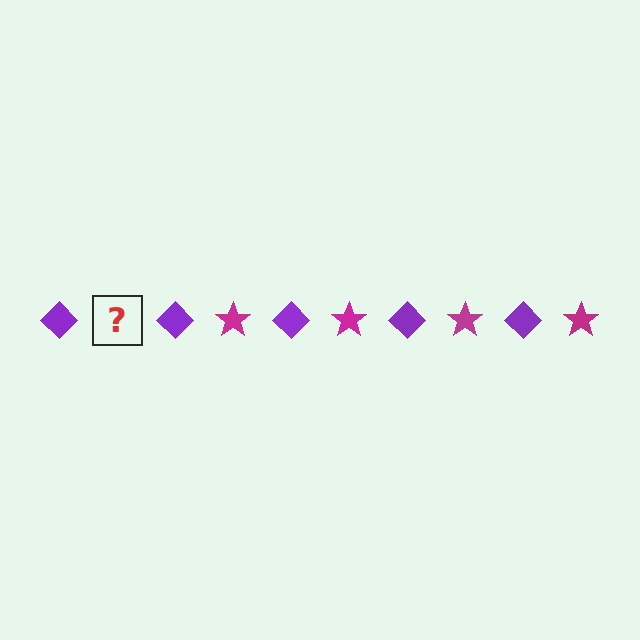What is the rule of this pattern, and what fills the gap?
The rule is that the pattern alternates between purple diamond and magenta star. The gap should be filled with a magenta star.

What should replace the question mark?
The question mark should be replaced with a magenta star.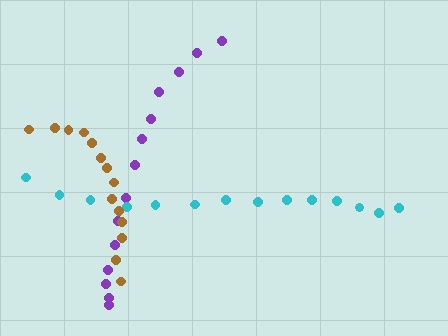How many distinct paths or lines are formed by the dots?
There are 3 distinct paths.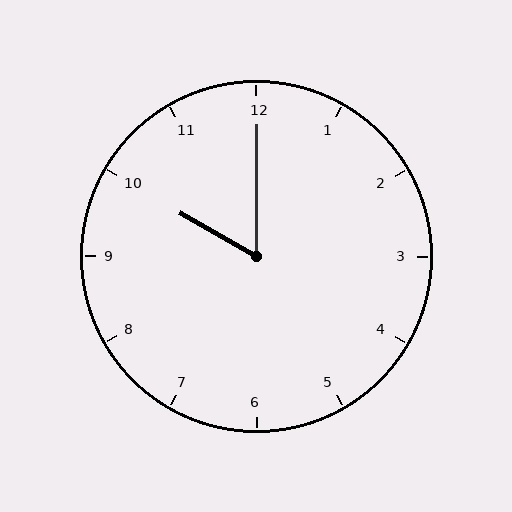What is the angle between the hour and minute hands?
Approximately 60 degrees.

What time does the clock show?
10:00.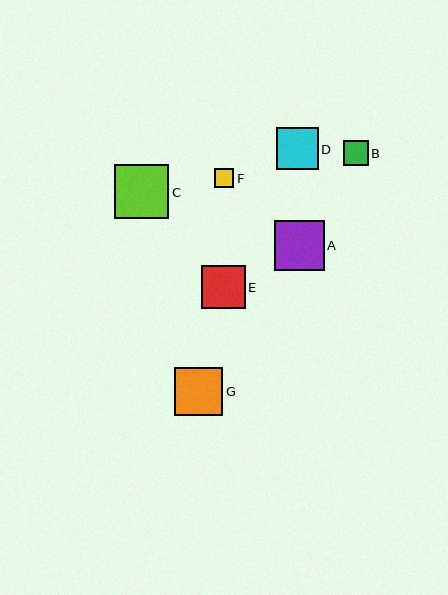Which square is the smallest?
Square F is the smallest with a size of approximately 19 pixels.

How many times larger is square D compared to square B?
Square D is approximately 1.7 times the size of square B.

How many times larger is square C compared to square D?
Square C is approximately 1.3 times the size of square D.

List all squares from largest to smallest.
From largest to smallest: C, A, G, E, D, B, F.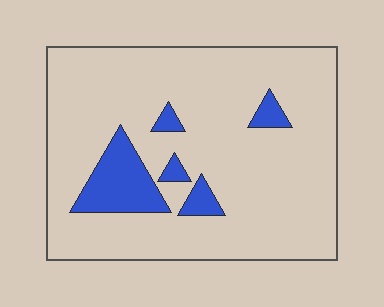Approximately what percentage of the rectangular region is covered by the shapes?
Approximately 10%.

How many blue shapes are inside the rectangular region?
5.